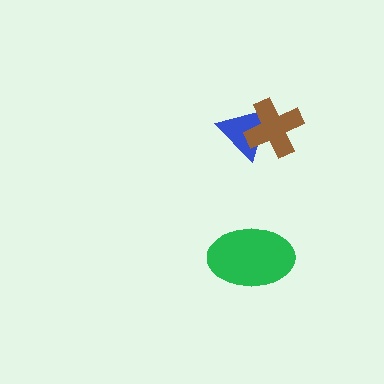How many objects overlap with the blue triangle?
1 object overlaps with the blue triangle.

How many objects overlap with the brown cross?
1 object overlaps with the brown cross.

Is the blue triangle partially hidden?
Yes, it is partially covered by another shape.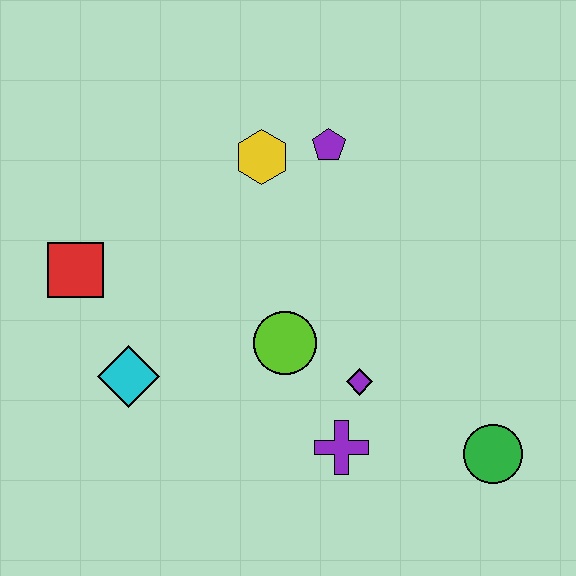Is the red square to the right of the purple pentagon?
No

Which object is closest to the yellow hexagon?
The purple pentagon is closest to the yellow hexagon.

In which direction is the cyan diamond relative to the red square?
The cyan diamond is below the red square.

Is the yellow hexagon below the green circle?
No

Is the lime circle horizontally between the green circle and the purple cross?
No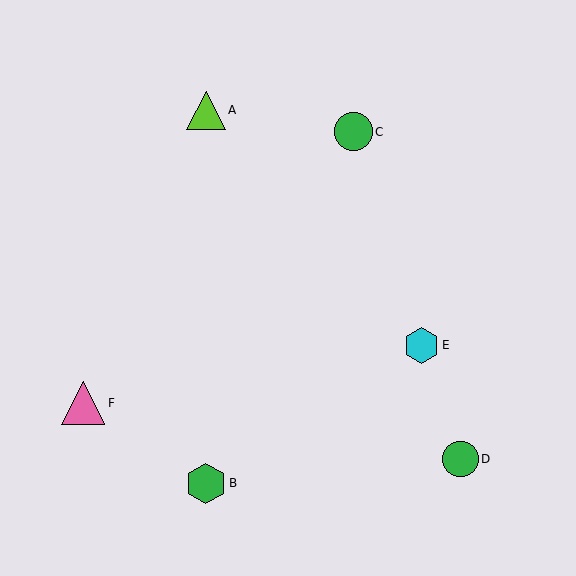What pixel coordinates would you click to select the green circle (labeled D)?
Click at (461, 459) to select the green circle D.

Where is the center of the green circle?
The center of the green circle is at (461, 459).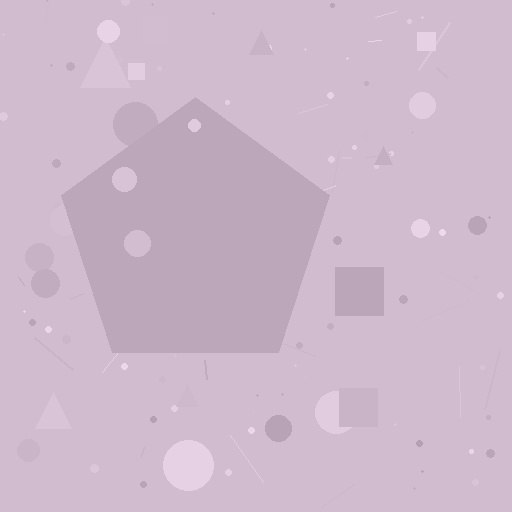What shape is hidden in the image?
A pentagon is hidden in the image.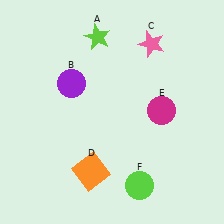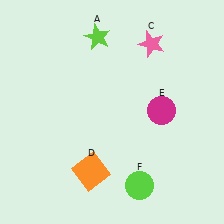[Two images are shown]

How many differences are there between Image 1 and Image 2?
There is 1 difference between the two images.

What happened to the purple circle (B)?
The purple circle (B) was removed in Image 2. It was in the top-left area of Image 1.